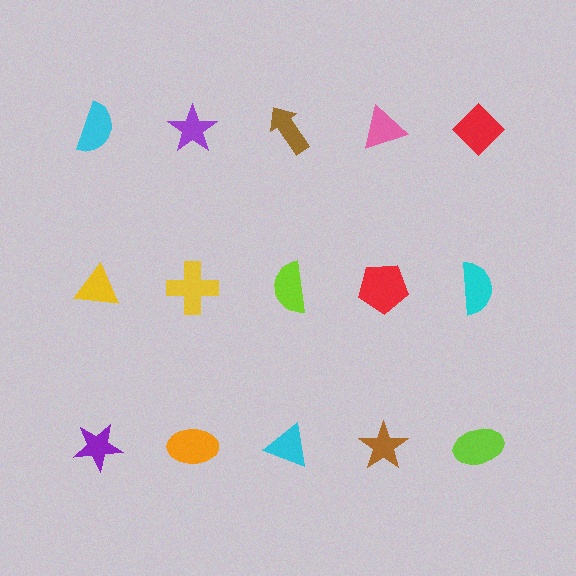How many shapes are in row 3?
5 shapes.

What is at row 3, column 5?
A lime ellipse.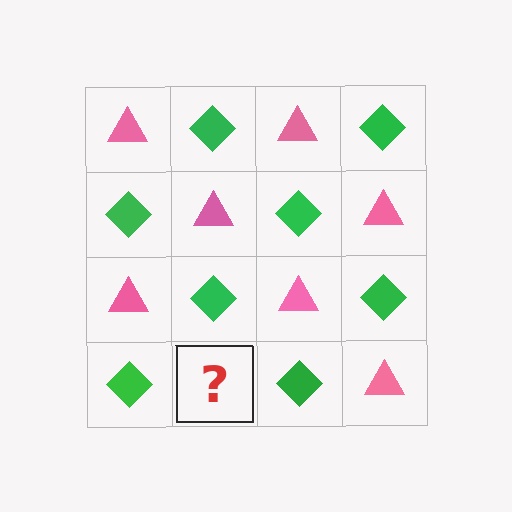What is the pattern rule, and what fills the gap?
The rule is that it alternates pink triangle and green diamond in a checkerboard pattern. The gap should be filled with a pink triangle.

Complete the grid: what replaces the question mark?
The question mark should be replaced with a pink triangle.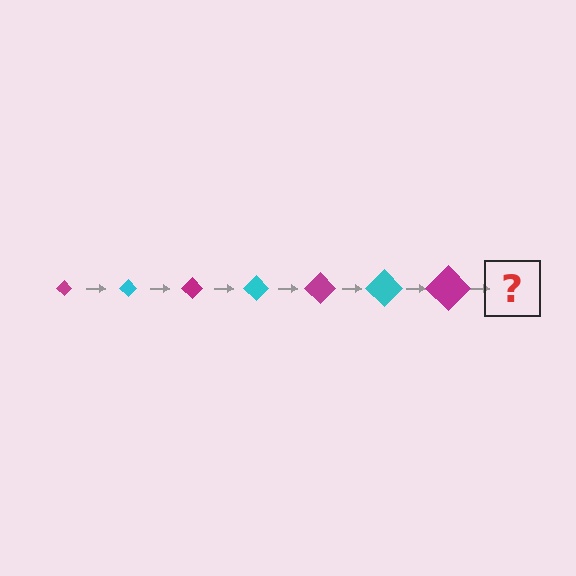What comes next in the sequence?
The next element should be a cyan diamond, larger than the previous one.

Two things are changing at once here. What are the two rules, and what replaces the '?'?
The two rules are that the diamond grows larger each step and the color cycles through magenta and cyan. The '?' should be a cyan diamond, larger than the previous one.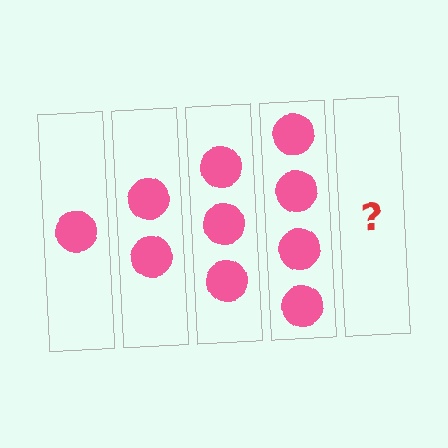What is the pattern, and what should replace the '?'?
The pattern is that each step adds one more circle. The '?' should be 5 circles.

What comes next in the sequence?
The next element should be 5 circles.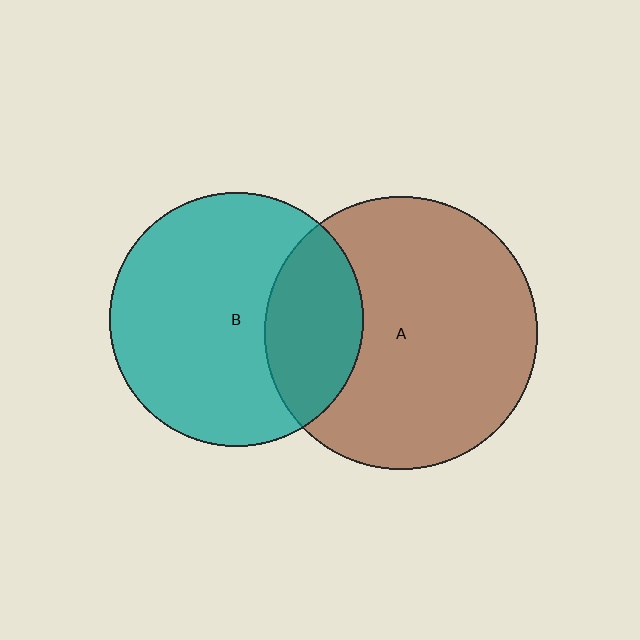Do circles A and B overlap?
Yes.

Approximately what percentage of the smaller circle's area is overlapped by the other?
Approximately 30%.